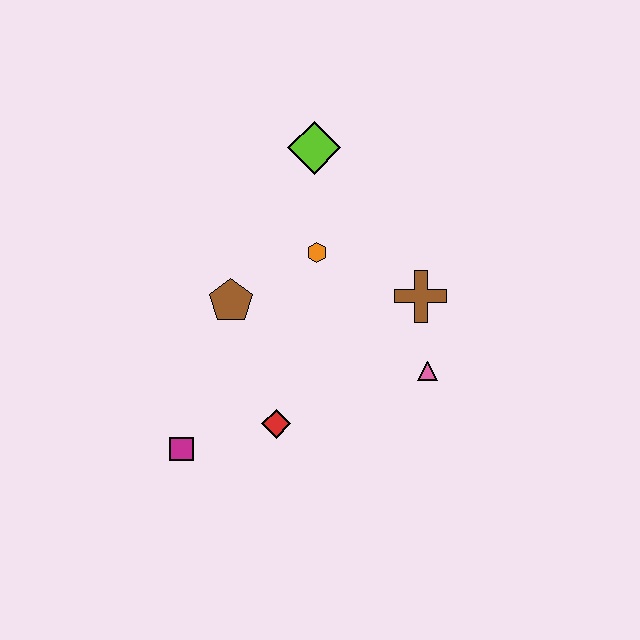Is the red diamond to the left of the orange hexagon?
Yes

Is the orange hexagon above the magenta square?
Yes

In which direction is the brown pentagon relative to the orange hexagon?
The brown pentagon is to the left of the orange hexagon.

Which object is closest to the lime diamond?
The orange hexagon is closest to the lime diamond.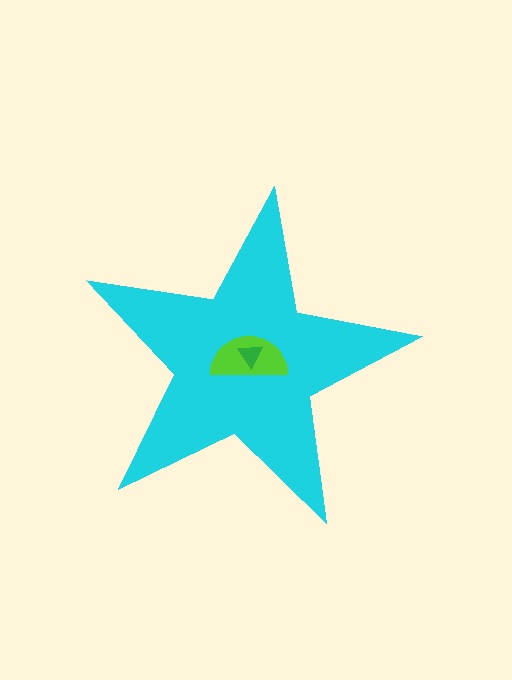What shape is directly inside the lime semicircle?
The green triangle.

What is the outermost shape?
The cyan star.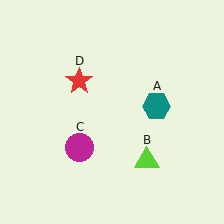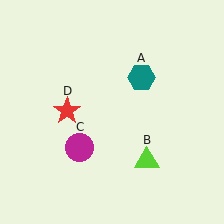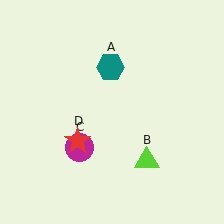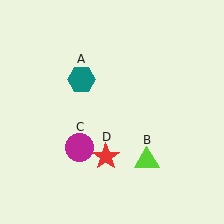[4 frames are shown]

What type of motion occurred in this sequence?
The teal hexagon (object A), red star (object D) rotated counterclockwise around the center of the scene.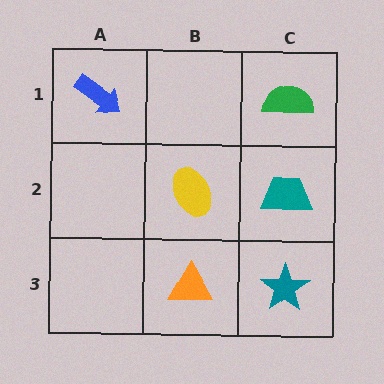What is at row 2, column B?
A yellow ellipse.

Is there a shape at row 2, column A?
No, that cell is empty.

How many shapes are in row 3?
2 shapes.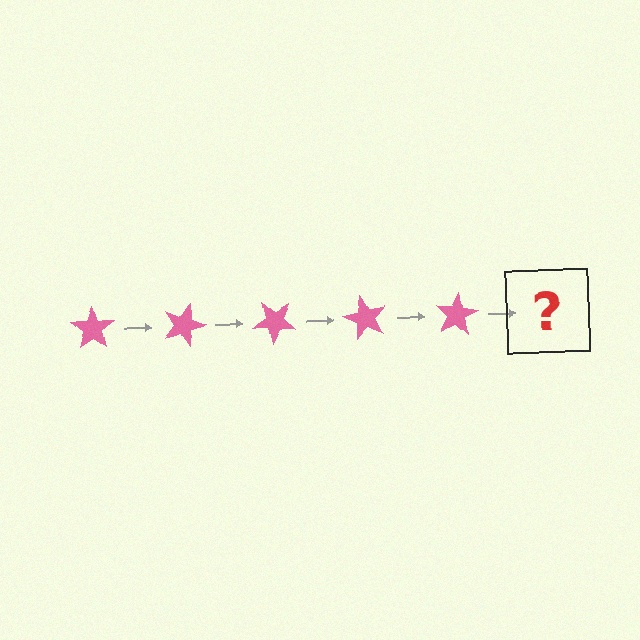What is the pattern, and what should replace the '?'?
The pattern is that the star rotates 20 degrees each step. The '?' should be a pink star rotated 100 degrees.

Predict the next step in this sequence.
The next step is a pink star rotated 100 degrees.